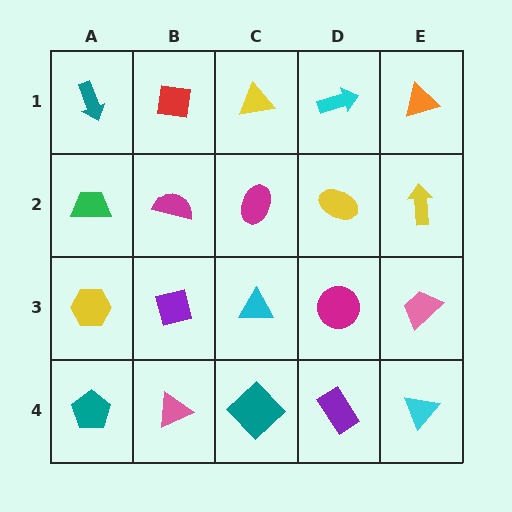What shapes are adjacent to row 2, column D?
A cyan arrow (row 1, column D), a magenta circle (row 3, column D), a magenta ellipse (row 2, column C), a yellow arrow (row 2, column E).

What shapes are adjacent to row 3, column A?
A green trapezoid (row 2, column A), a teal pentagon (row 4, column A), a purple square (row 3, column B).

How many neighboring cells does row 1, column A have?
2.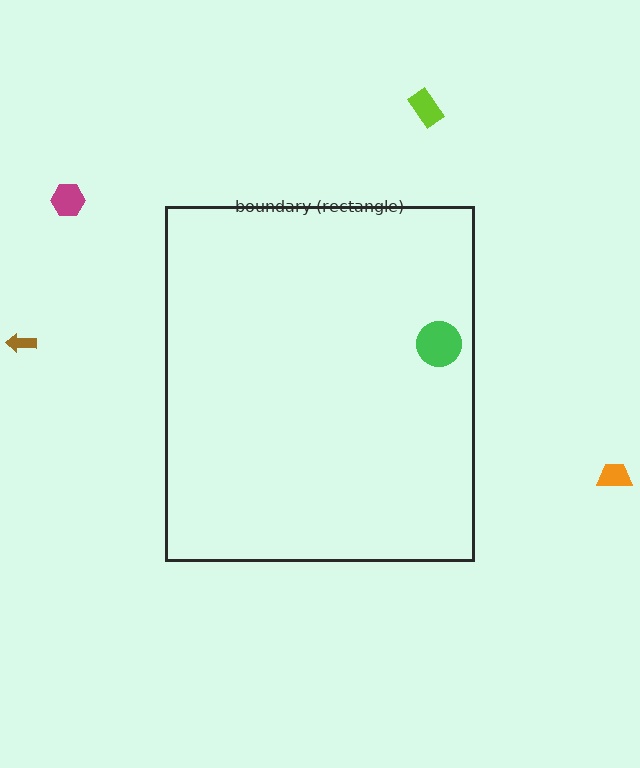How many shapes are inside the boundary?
1 inside, 4 outside.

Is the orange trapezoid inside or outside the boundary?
Outside.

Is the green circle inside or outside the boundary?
Inside.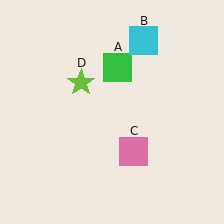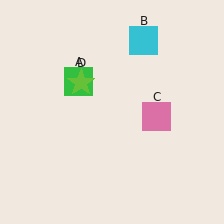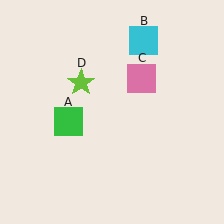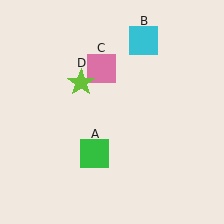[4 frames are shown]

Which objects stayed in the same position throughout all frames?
Cyan square (object B) and lime star (object D) remained stationary.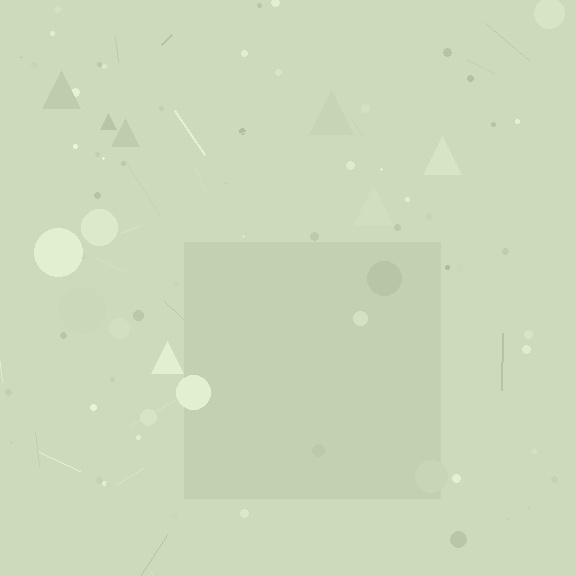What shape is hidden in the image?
A square is hidden in the image.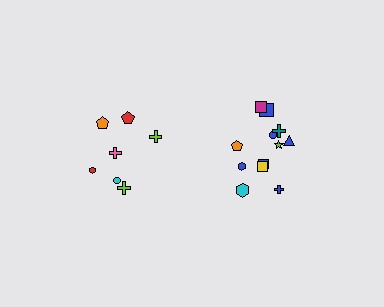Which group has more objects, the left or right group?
The right group.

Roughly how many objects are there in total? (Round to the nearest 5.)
Roughly 20 objects in total.